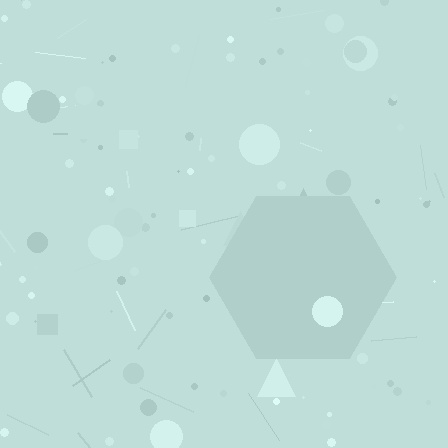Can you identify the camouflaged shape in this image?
The camouflaged shape is a hexagon.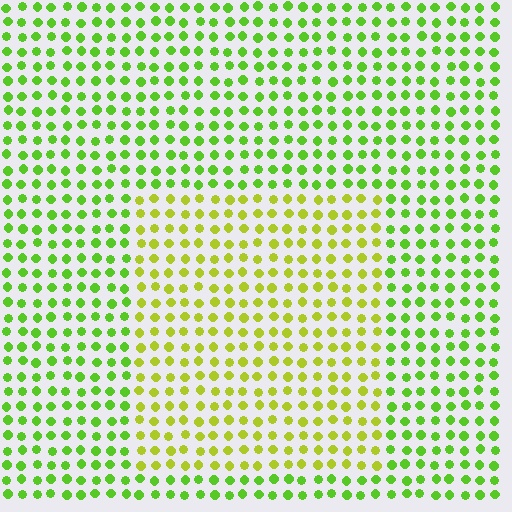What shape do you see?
I see a rectangle.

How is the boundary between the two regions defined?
The boundary is defined purely by a slight shift in hue (about 31 degrees). Spacing, size, and orientation are identical on both sides.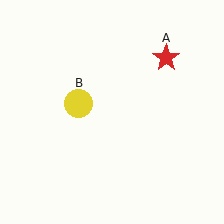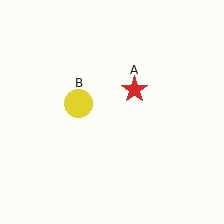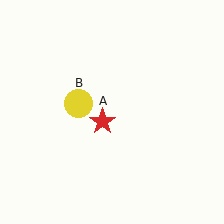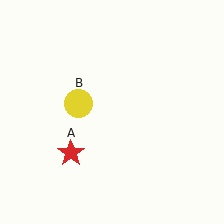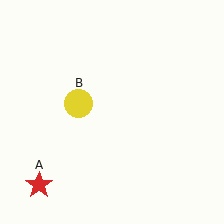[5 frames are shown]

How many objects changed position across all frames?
1 object changed position: red star (object A).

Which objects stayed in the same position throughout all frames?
Yellow circle (object B) remained stationary.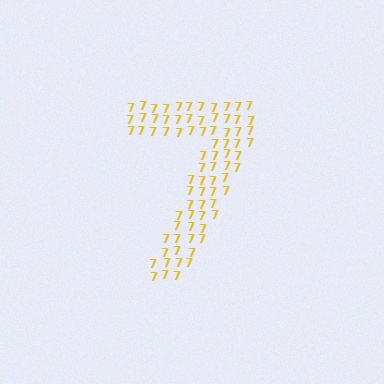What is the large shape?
The large shape is the digit 7.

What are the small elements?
The small elements are digit 7's.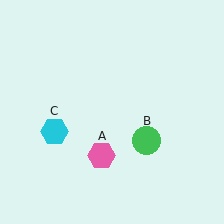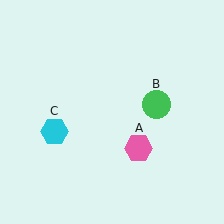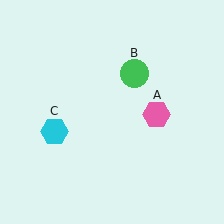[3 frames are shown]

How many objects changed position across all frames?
2 objects changed position: pink hexagon (object A), green circle (object B).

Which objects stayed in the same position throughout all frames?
Cyan hexagon (object C) remained stationary.